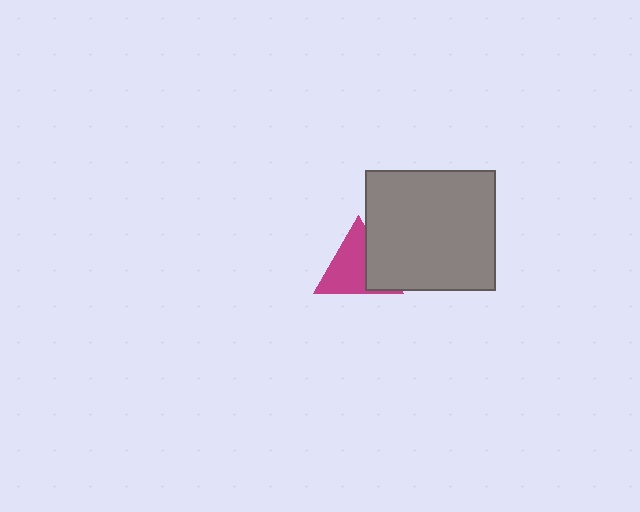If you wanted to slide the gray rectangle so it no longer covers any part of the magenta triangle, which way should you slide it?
Slide it right — that is the most direct way to separate the two shapes.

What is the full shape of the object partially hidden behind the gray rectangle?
The partially hidden object is a magenta triangle.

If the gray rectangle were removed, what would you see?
You would see the complete magenta triangle.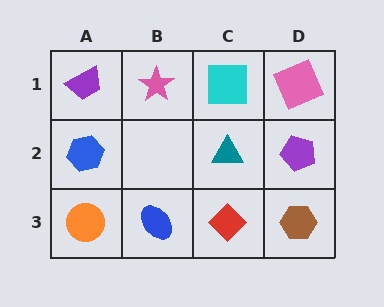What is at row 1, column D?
A pink square.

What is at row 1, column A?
A purple trapezoid.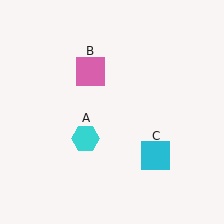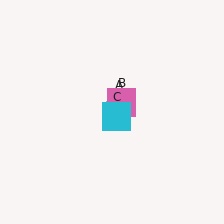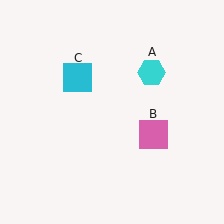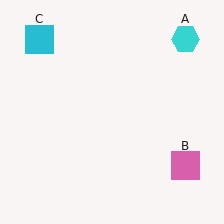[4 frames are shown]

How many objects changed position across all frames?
3 objects changed position: cyan hexagon (object A), pink square (object B), cyan square (object C).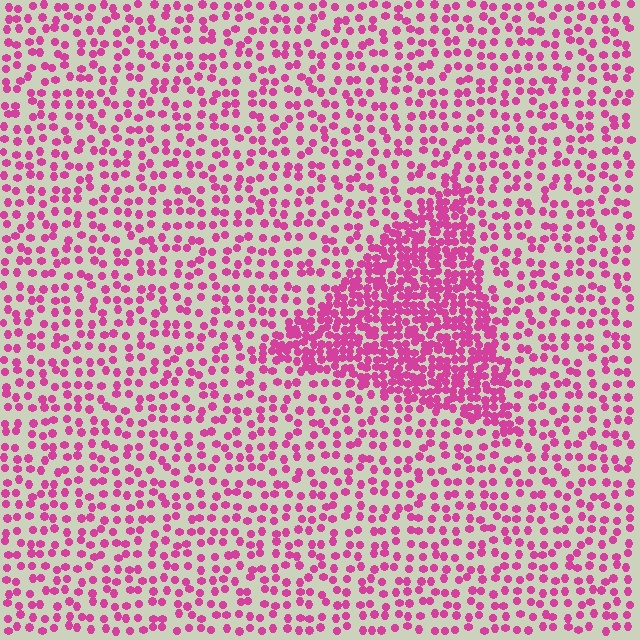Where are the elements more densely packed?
The elements are more densely packed inside the triangle boundary.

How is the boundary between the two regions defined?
The boundary is defined by a change in element density (approximately 2.4x ratio). All elements are the same color, size, and shape.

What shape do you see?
I see a triangle.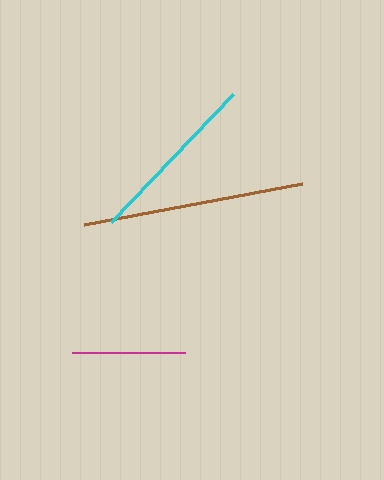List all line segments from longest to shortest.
From longest to shortest: brown, cyan, magenta.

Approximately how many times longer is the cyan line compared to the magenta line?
The cyan line is approximately 1.6 times the length of the magenta line.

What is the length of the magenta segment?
The magenta segment is approximately 113 pixels long.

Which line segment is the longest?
The brown line is the longest at approximately 221 pixels.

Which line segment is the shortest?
The magenta line is the shortest at approximately 113 pixels.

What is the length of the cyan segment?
The cyan segment is approximately 177 pixels long.